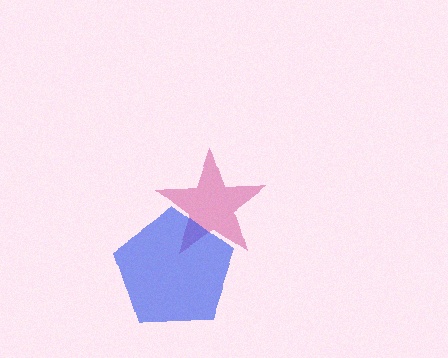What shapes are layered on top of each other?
The layered shapes are: a magenta star, a blue pentagon.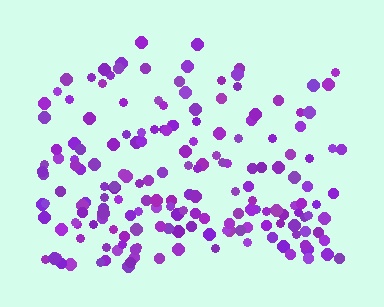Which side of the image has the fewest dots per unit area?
The top.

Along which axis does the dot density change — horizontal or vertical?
Vertical.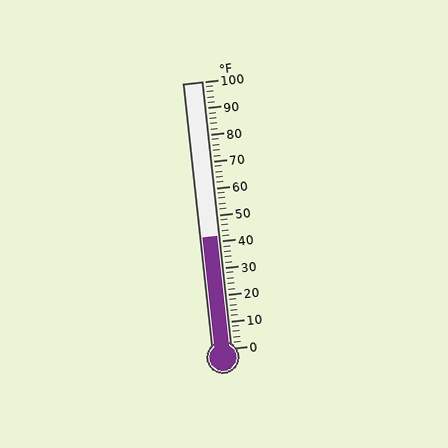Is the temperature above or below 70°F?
The temperature is below 70°F.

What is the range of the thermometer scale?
The thermometer scale ranges from 0°F to 100°F.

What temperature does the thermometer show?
The thermometer shows approximately 42°F.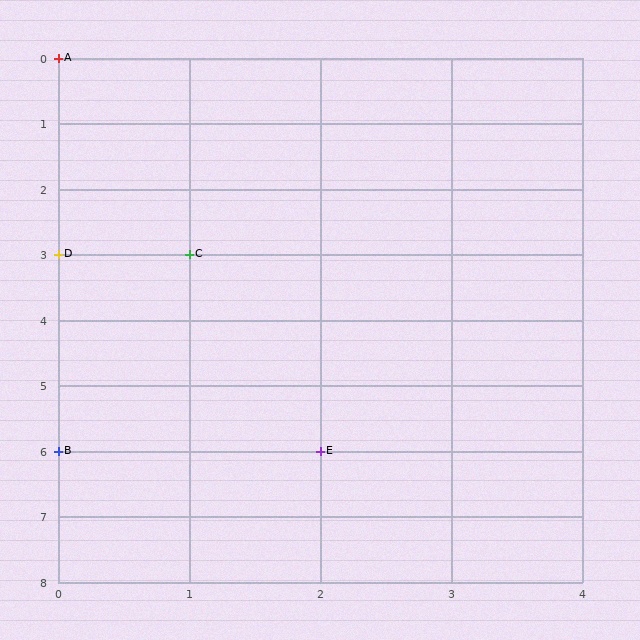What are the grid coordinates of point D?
Point D is at grid coordinates (0, 3).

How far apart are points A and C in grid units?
Points A and C are 1 column and 3 rows apart (about 3.2 grid units diagonally).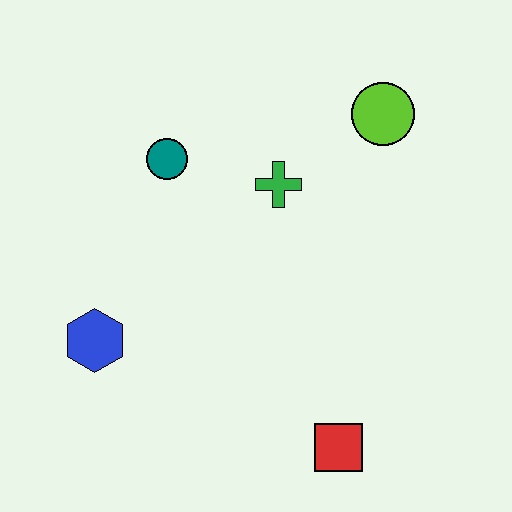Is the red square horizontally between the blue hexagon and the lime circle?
Yes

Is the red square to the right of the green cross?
Yes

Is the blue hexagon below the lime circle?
Yes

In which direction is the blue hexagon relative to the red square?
The blue hexagon is to the left of the red square.